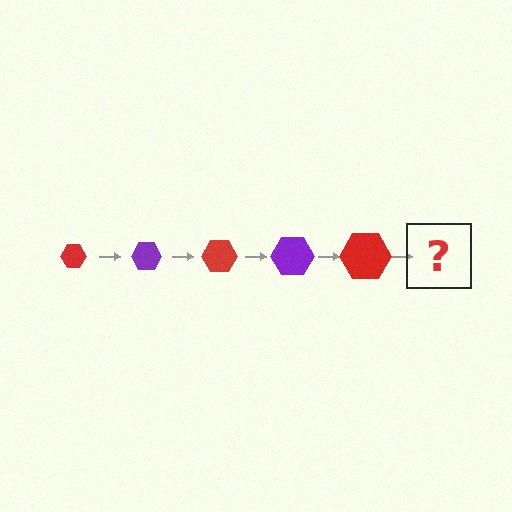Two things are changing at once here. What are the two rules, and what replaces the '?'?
The two rules are that the hexagon grows larger each step and the color cycles through red and purple. The '?' should be a purple hexagon, larger than the previous one.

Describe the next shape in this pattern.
It should be a purple hexagon, larger than the previous one.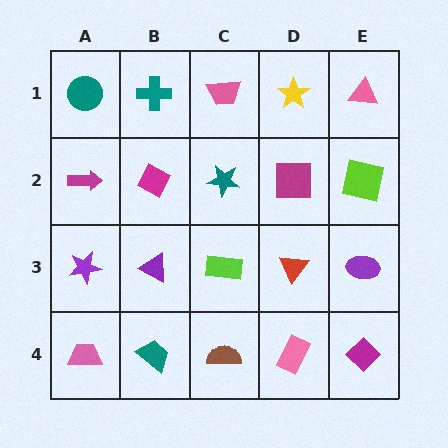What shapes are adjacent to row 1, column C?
A teal star (row 2, column C), a teal cross (row 1, column B), a yellow star (row 1, column D).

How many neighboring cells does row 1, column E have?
2.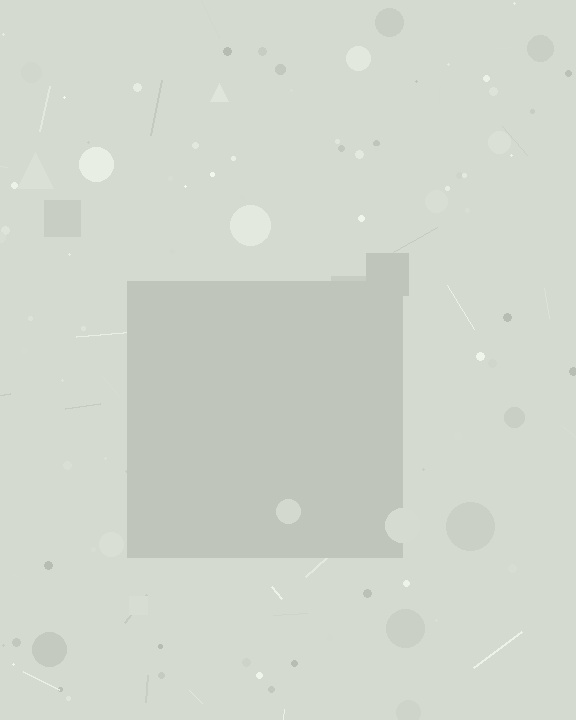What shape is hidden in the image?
A square is hidden in the image.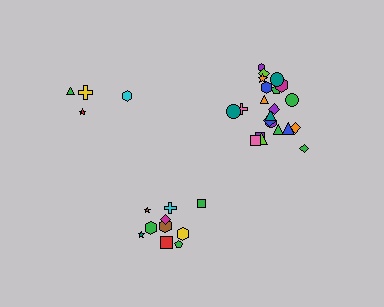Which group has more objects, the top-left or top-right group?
The top-right group.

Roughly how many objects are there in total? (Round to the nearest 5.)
Roughly 35 objects in total.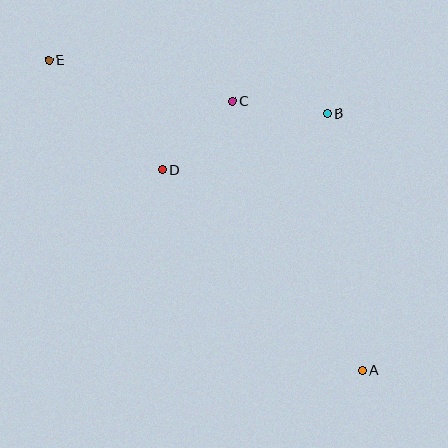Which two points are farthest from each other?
Points A and E are farthest from each other.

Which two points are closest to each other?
Points B and C are closest to each other.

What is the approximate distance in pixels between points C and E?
The distance between C and E is approximately 188 pixels.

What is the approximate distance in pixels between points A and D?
The distance between A and D is approximately 283 pixels.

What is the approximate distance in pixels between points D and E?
The distance between D and E is approximately 157 pixels.